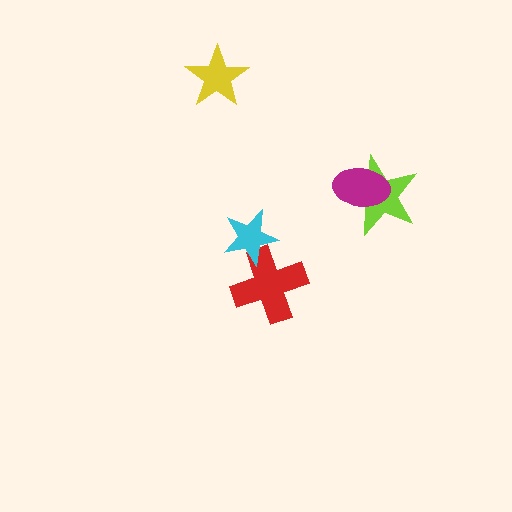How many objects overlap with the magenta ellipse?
1 object overlaps with the magenta ellipse.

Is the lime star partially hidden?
Yes, it is partially covered by another shape.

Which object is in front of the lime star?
The magenta ellipse is in front of the lime star.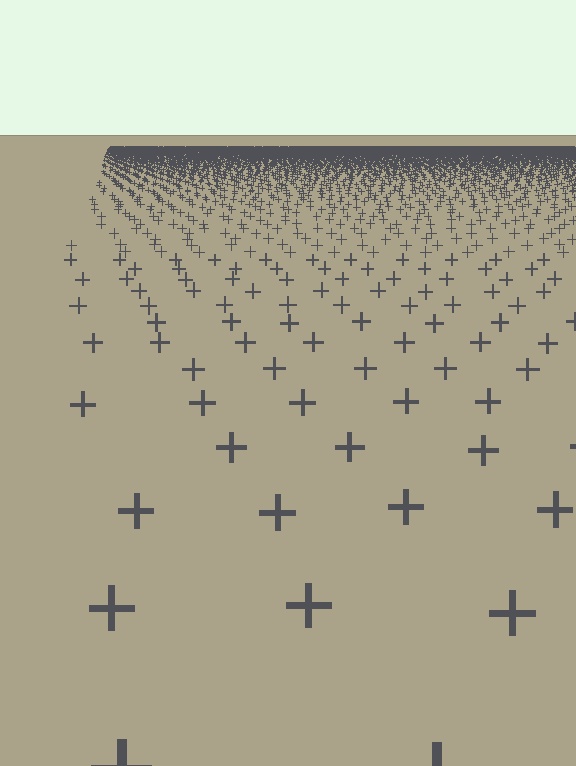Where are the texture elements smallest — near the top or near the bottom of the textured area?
Near the top.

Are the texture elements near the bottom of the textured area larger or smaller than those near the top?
Larger. Near the bottom, elements are closer to the viewer and appear at a bigger on-screen size.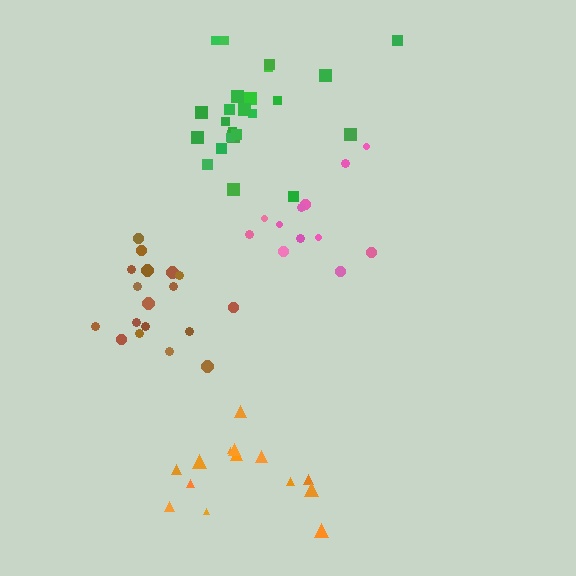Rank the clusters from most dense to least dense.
brown, green, orange, pink.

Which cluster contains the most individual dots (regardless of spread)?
Green (24).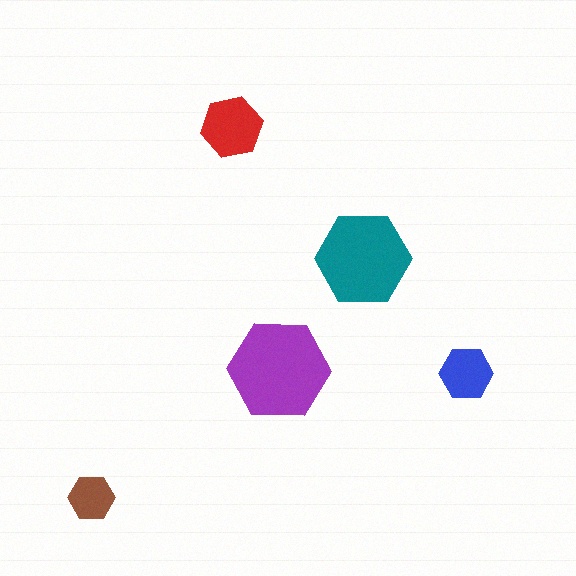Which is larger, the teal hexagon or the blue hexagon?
The teal one.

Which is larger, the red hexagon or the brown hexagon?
The red one.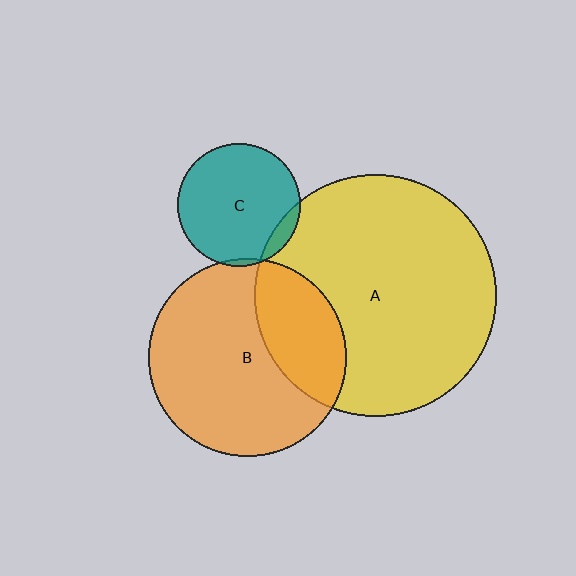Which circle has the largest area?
Circle A (yellow).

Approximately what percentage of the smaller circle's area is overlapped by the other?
Approximately 5%.